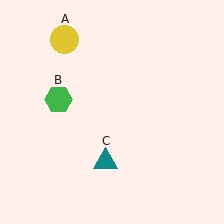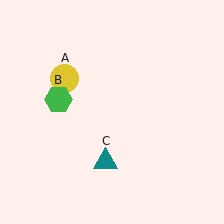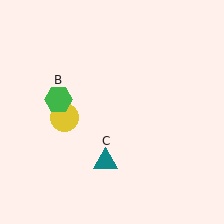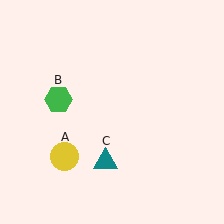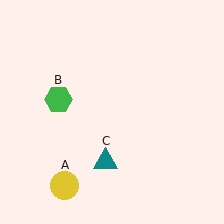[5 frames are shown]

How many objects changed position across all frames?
1 object changed position: yellow circle (object A).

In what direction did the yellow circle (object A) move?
The yellow circle (object A) moved down.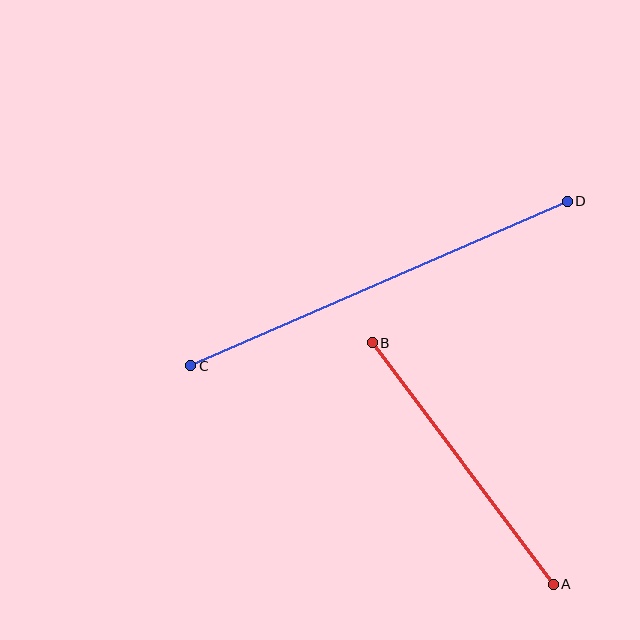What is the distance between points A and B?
The distance is approximately 302 pixels.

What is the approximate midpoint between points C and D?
The midpoint is at approximately (379, 283) pixels.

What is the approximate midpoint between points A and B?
The midpoint is at approximately (463, 463) pixels.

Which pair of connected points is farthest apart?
Points C and D are farthest apart.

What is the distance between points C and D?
The distance is approximately 411 pixels.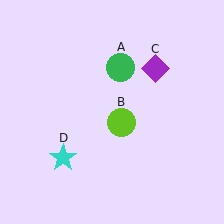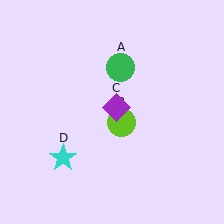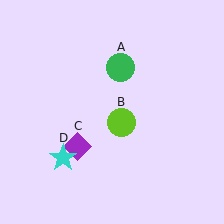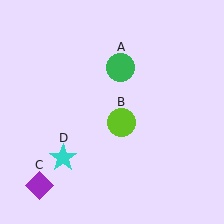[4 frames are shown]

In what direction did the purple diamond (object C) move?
The purple diamond (object C) moved down and to the left.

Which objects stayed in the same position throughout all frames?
Green circle (object A) and lime circle (object B) and cyan star (object D) remained stationary.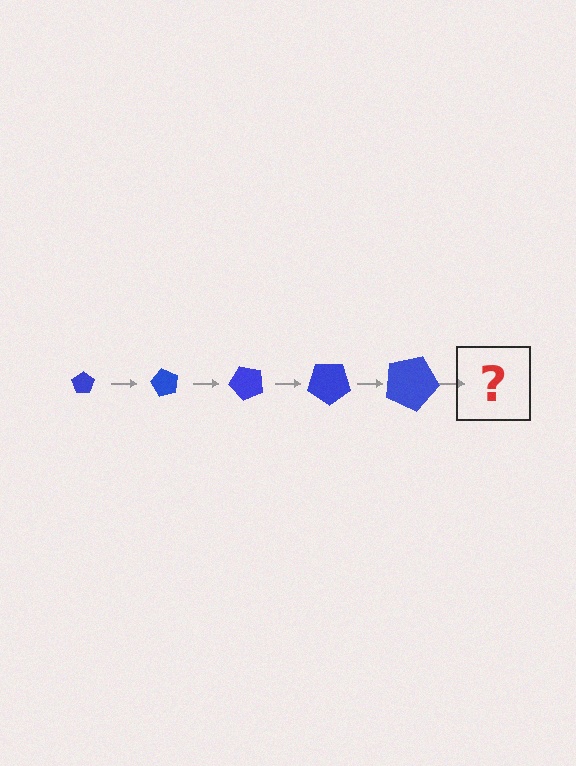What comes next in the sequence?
The next element should be a pentagon, larger than the previous one and rotated 300 degrees from the start.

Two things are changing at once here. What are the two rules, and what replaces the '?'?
The two rules are that the pentagon grows larger each step and it rotates 60 degrees each step. The '?' should be a pentagon, larger than the previous one and rotated 300 degrees from the start.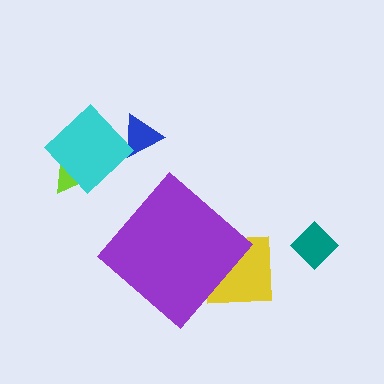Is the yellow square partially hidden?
Yes, the yellow square is partially hidden behind the purple diamond.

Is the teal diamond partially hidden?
No, the teal diamond is fully visible.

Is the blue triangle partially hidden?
No, the blue triangle is fully visible.